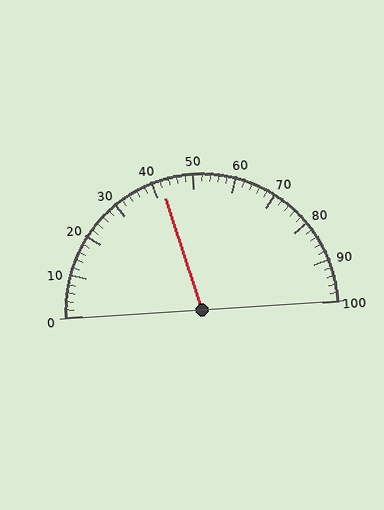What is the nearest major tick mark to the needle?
The nearest major tick mark is 40.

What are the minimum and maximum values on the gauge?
The gauge ranges from 0 to 100.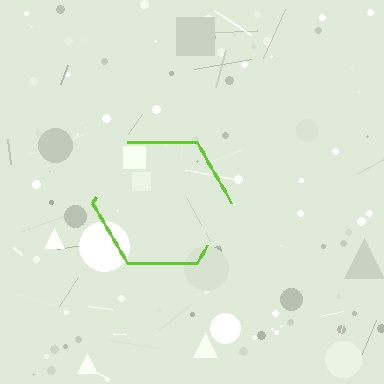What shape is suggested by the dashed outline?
The dashed outline suggests a hexagon.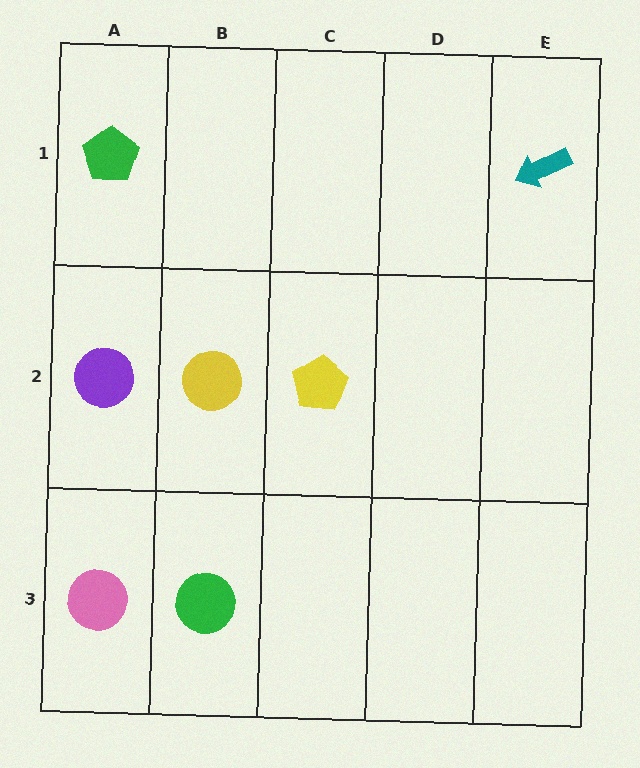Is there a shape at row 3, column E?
No, that cell is empty.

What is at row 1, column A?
A green pentagon.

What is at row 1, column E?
A teal arrow.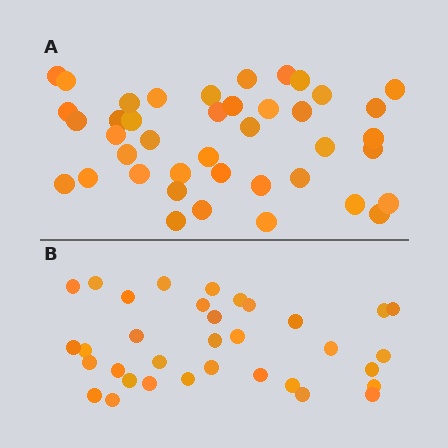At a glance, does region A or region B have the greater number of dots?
Region A (the top region) has more dots.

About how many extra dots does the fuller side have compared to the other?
Region A has roughly 8 or so more dots than region B.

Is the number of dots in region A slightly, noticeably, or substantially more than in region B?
Region A has only slightly more — the two regions are fairly close. The ratio is roughly 1.2 to 1.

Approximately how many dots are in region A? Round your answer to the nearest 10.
About 40 dots. (The exact count is 41, which rounds to 40.)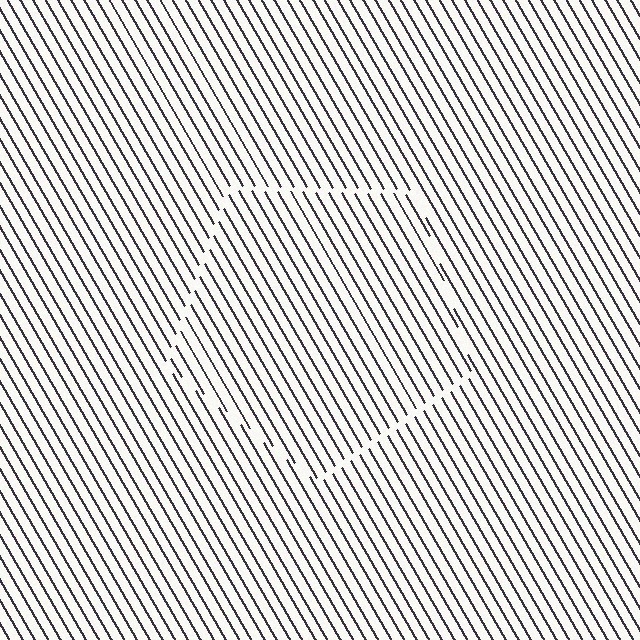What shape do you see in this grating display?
An illusory pentagon. The interior of the shape contains the same grating, shifted by half a period — the contour is defined by the phase discontinuity where line-ends from the inner and outer gratings abut.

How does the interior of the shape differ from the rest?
The interior of the shape contains the same grating, shifted by half a period — the contour is defined by the phase discontinuity where line-ends from the inner and outer gratings abut.